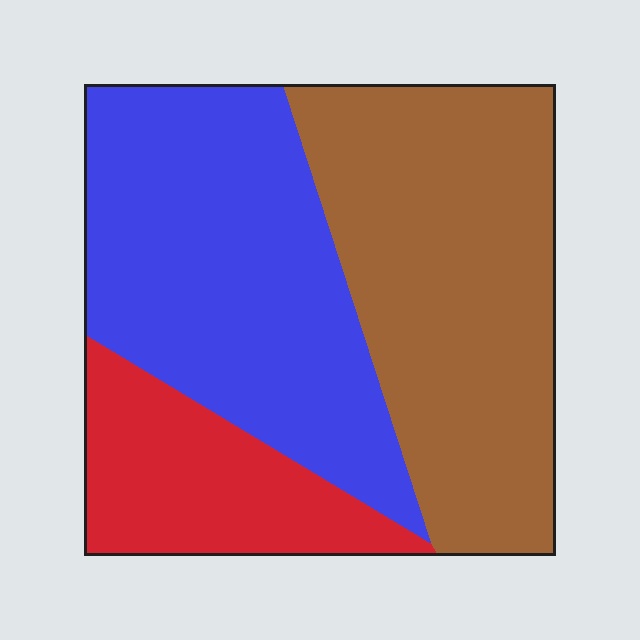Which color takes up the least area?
Red, at roughly 20%.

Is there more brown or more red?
Brown.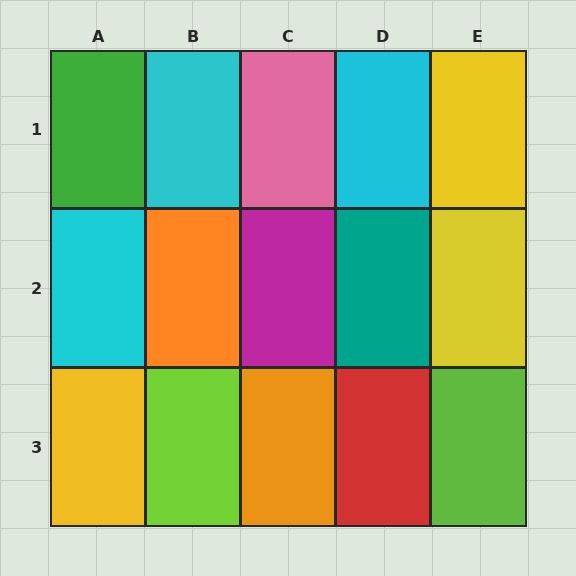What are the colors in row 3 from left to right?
Yellow, lime, orange, red, lime.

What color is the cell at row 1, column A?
Green.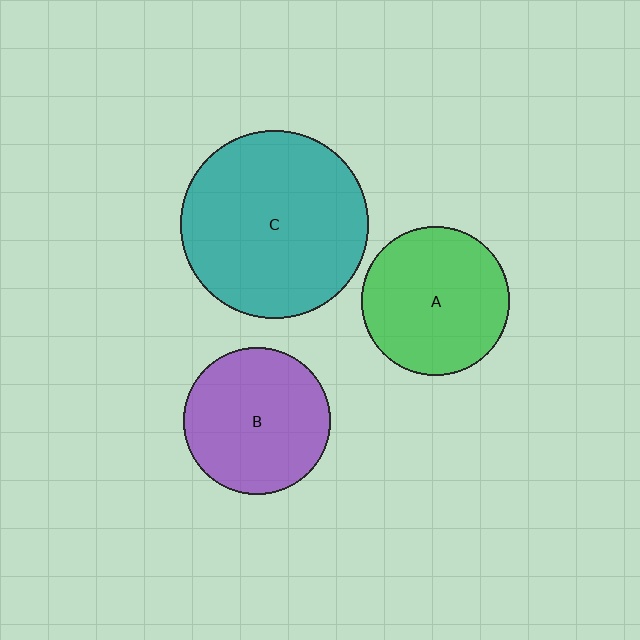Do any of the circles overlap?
No, none of the circles overlap.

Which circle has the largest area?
Circle C (teal).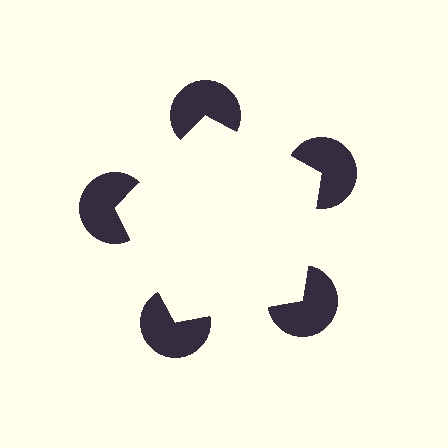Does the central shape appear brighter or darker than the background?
It typically appears slightly brighter than the background, even though no actual brightness change is drawn.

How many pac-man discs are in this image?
There are 5 — one at each vertex of the illusory pentagon.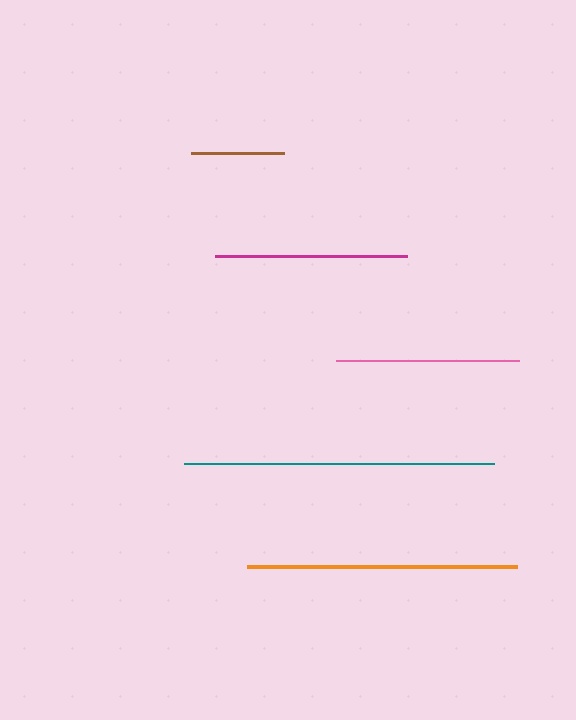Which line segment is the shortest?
The brown line is the shortest at approximately 93 pixels.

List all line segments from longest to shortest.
From longest to shortest: teal, orange, magenta, pink, brown.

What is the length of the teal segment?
The teal segment is approximately 310 pixels long.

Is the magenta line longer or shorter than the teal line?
The teal line is longer than the magenta line.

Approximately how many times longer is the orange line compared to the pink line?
The orange line is approximately 1.5 times the length of the pink line.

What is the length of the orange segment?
The orange segment is approximately 269 pixels long.